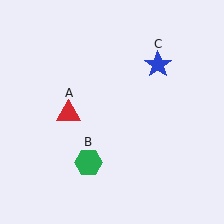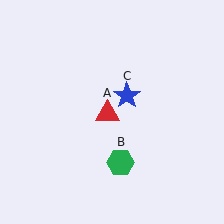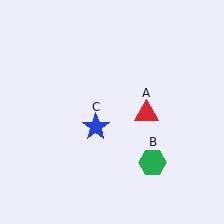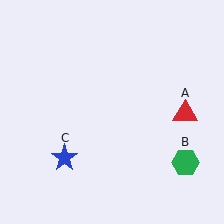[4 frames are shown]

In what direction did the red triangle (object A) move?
The red triangle (object A) moved right.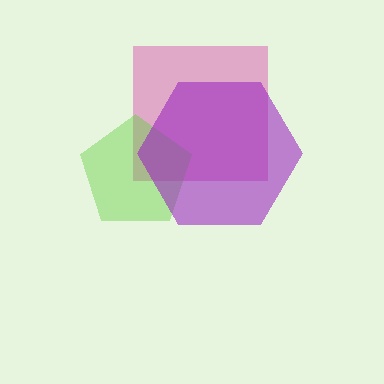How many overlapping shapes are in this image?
There are 3 overlapping shapes in the image.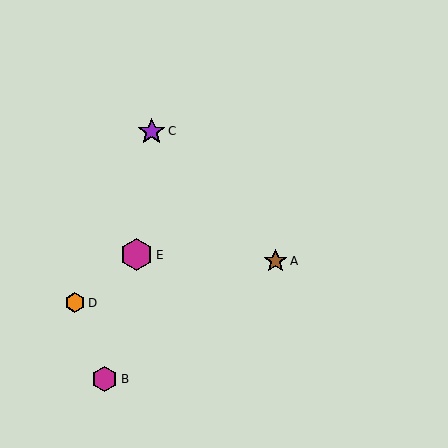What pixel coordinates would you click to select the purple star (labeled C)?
Click at (152, 131) to select the purple star C.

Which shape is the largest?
The magenta hexagon (labeled E) is the largest.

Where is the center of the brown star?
The center of the brown star is at (276, 261).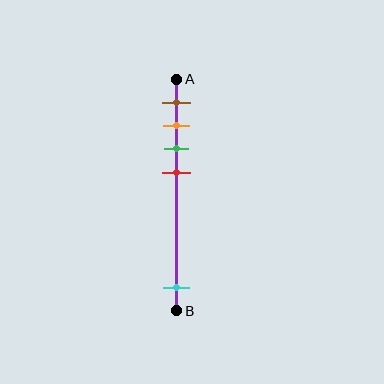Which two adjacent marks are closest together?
The orange and green marks are the closest adjacent pair.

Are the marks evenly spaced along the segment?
No, the marks are not evenly spaced.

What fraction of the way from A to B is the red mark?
The red mark is approximately 40% (0.4) of the way from A to B.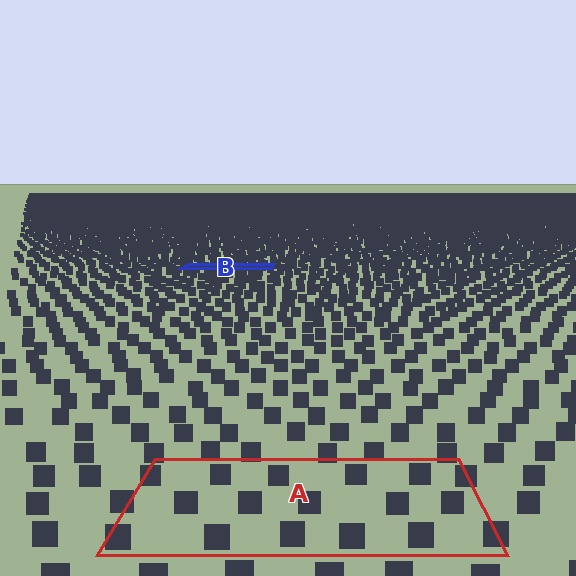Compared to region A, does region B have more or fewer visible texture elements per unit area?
Region B has more texture elements per unit area — they are packed more densely because it is farther away.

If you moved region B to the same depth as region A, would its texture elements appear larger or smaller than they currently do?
They would appear larger. At a closer depth, the same texture elements are projected at a bigger on-screen size.